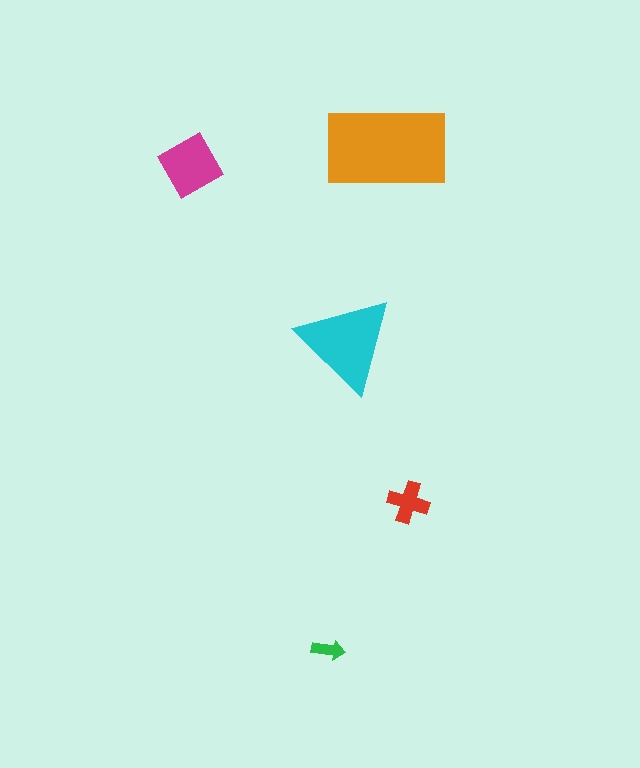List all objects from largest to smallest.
The orange rectangle, the cyan triangle, the magenta diamond, the red cross, the green arrow.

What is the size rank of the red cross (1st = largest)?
4th.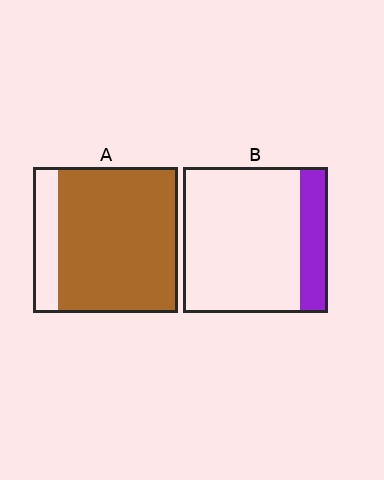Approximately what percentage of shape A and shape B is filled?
A is approximately 85% and B is approximately 20%.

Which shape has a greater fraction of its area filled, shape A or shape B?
Shape A.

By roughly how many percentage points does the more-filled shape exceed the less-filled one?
By roughly 65 percentage points (A over B).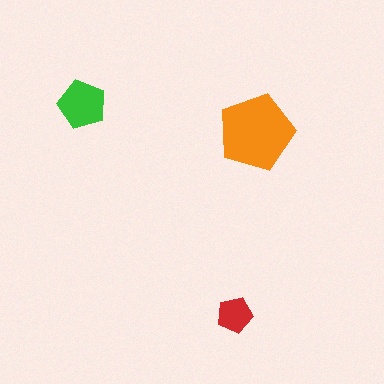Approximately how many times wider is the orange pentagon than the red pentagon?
About 2 times wider.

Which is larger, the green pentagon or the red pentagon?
The green one.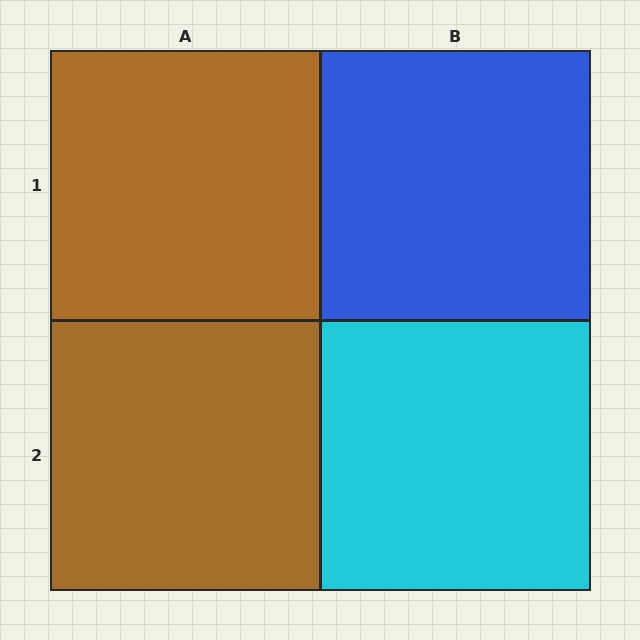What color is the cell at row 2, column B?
Cyan.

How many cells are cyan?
1 cell is cyan.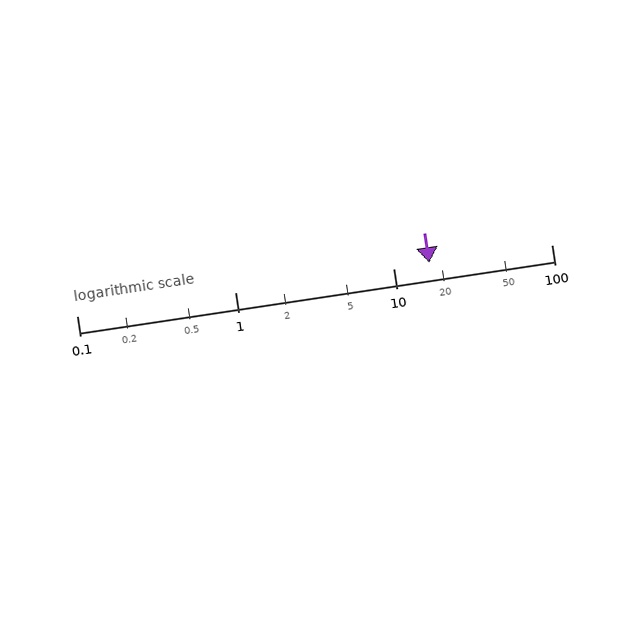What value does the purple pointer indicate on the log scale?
The pointer indicates approximately 17.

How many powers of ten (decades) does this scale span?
The scale spans 3 decades, from 0.1 to 100.